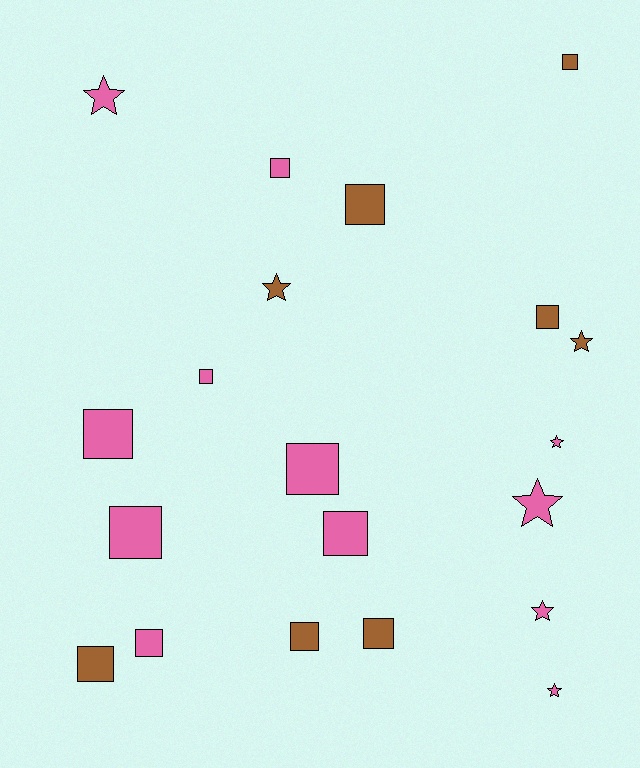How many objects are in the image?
There are 20 objects.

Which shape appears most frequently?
Square, with 13 objects.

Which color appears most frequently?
Pink, with 12 objects.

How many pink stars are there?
There are 5 pink stars.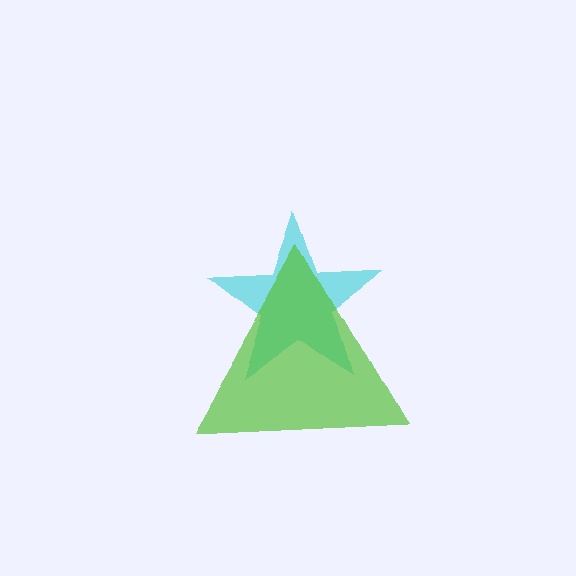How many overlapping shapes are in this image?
There are 2 overlapping shapes in the image.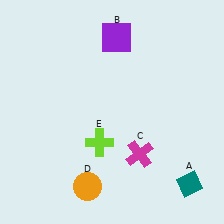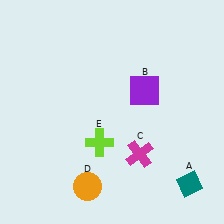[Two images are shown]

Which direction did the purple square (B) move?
The purple square (B) moved down.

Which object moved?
The purple square (B) moved down.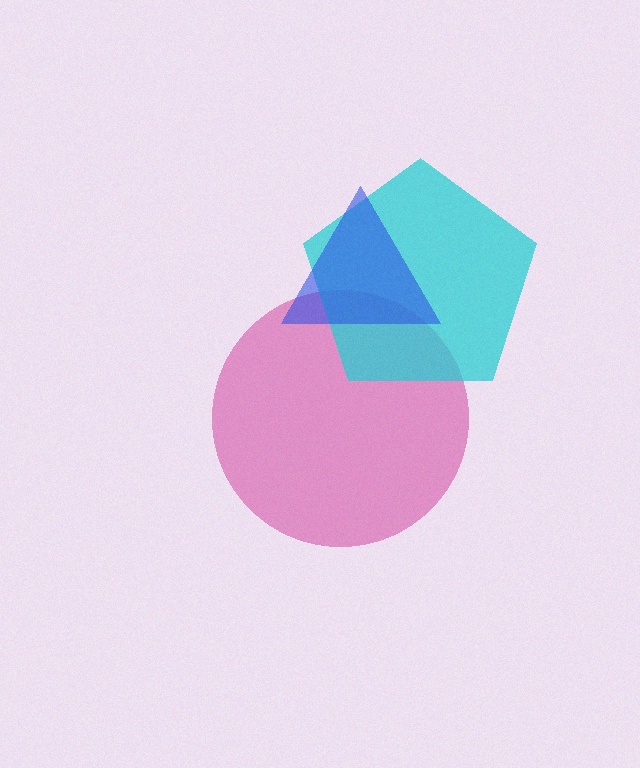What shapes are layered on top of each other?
The layered shapes are: a magenta circle, a cyan pentagon, a blue triangle.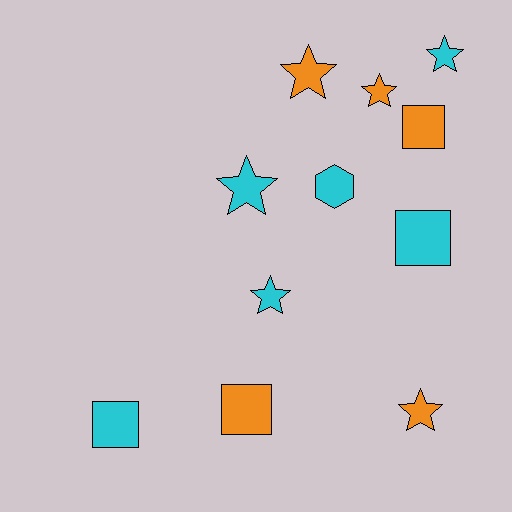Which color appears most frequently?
Cyan, with 6 objects.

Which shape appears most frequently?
Star, with 6 objects.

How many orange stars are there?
There are 3 orange stars.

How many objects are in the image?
There are 11 objects.